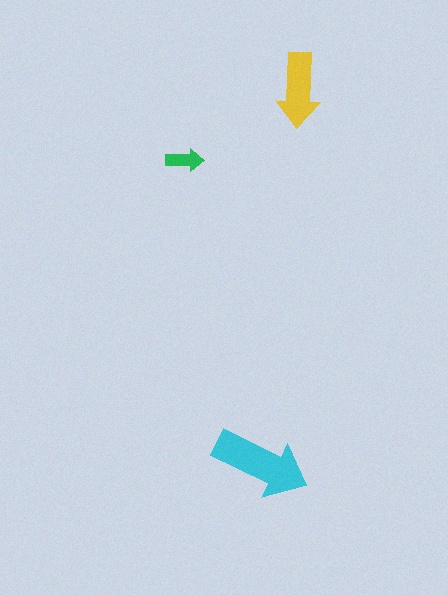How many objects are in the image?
There are 3 objects in the image.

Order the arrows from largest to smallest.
the cyan one, the yellow one, the green one.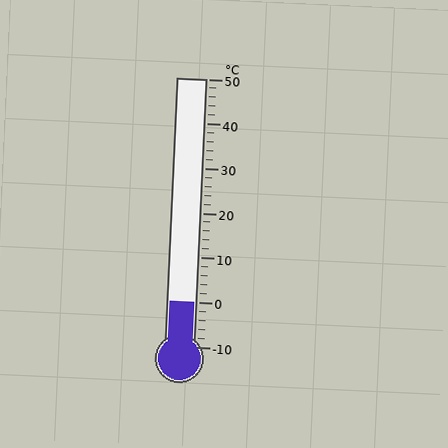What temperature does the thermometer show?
The thermometer shows approximately 0°C.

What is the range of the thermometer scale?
The thermometer scale ranges from -10°C to 50°C.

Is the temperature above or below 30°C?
The temperature is below 30°C.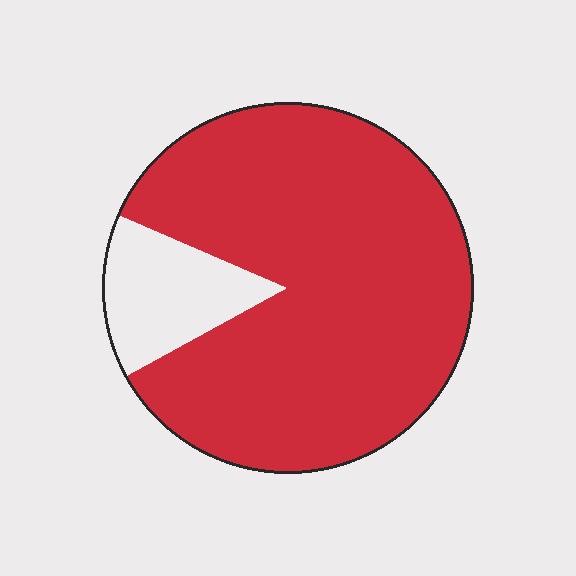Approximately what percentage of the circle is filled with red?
Approximately 85%.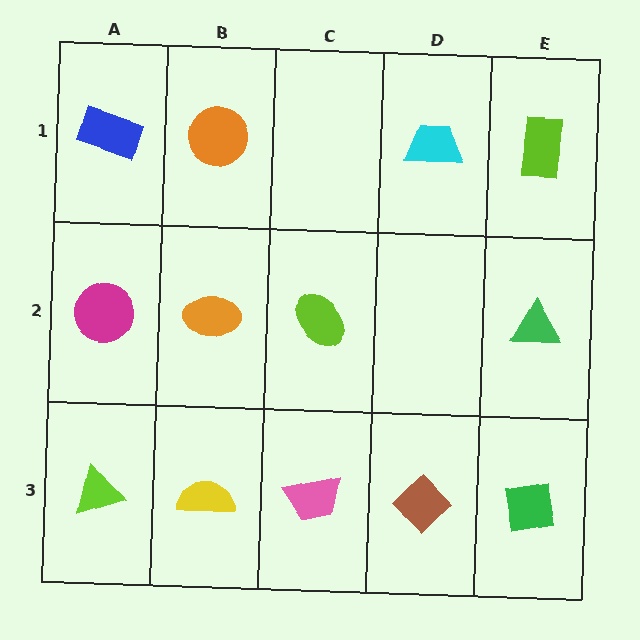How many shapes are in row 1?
4 shapes.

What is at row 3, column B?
A yellow semicircle.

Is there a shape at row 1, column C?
No, that cell is empty.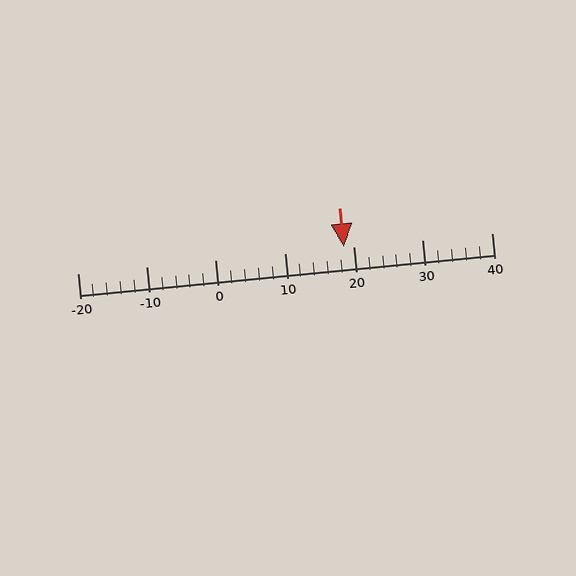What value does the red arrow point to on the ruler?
The red arrow points to approximately 19.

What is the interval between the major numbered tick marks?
The major tick marks are spaced 10 units apart.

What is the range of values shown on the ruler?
The ruler shows values from -20 to 40.